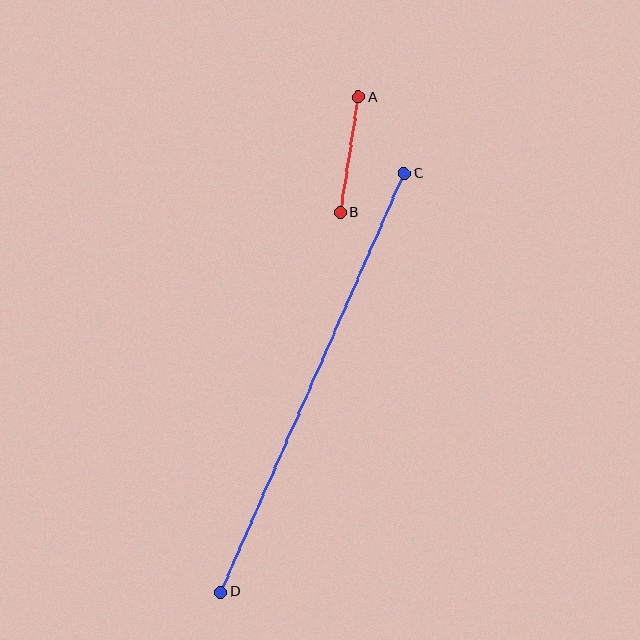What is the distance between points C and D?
The distance is approximately 457 pixels.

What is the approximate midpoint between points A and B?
The midpoint is at approximately (349, 155) pixels.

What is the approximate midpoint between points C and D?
The midpoint is at approximately (313, 383) pixels.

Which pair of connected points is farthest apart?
Points C and D are farthest apart.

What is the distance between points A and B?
The distance is approximately 117 pixels.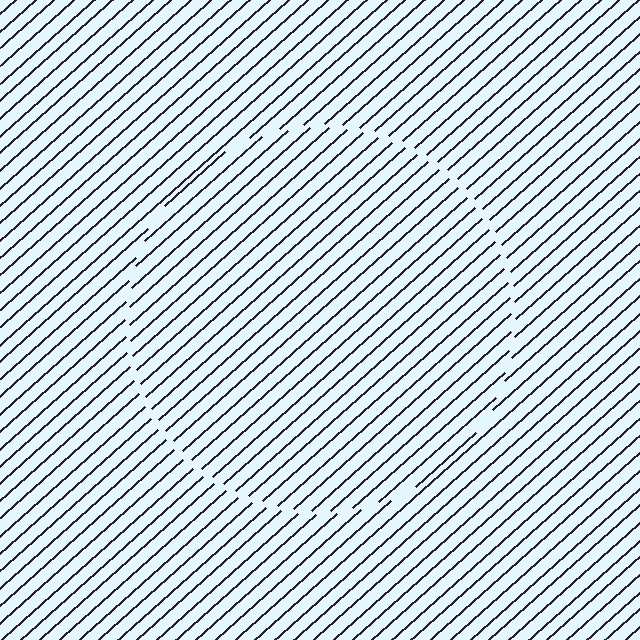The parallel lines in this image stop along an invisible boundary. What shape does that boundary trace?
An illusory circle. The interior of the shape contains the same grating, shifted by half a period — the contour is defined by the phase discontinuity where line-ends from the inner and outer gratings abut.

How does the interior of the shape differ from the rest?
The interior of the shape contains the same grating, shifted by half a period — the contour is defined by the phase discontinuity where line-ends from the inner and outer gratings abut.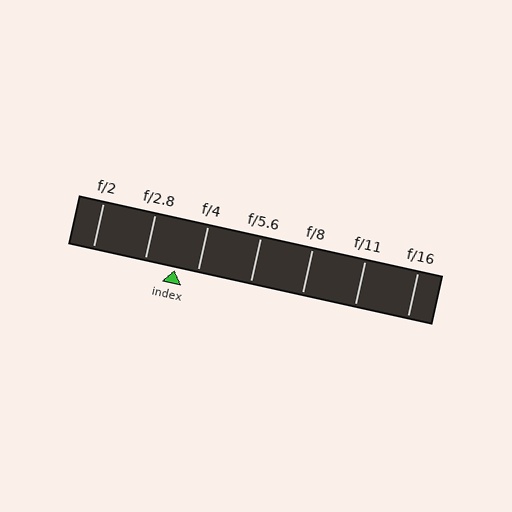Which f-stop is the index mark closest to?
The index mark is closest to f/4.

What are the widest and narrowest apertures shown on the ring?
The widest aperture shown is f/2 and the narrowest is f/16.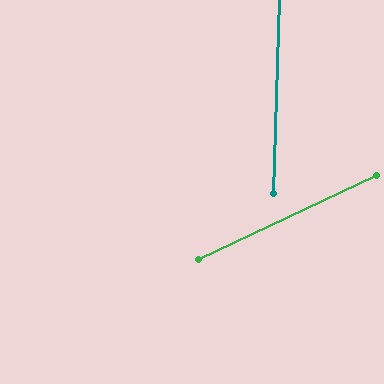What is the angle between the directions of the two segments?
Approximately 63 degrees.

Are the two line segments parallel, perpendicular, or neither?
Neither parallel nor perpendicular — they differ by about 63°.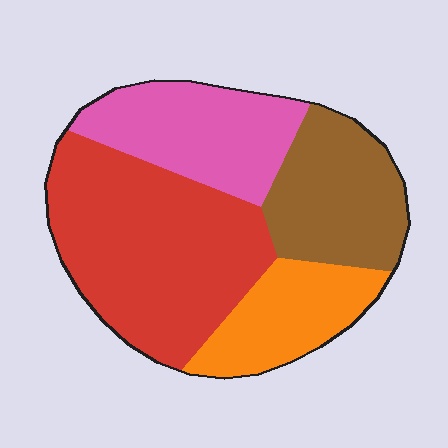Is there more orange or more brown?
Brown.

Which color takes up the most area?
Red, at roughly 40%.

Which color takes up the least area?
Orange, at roughly 15%.